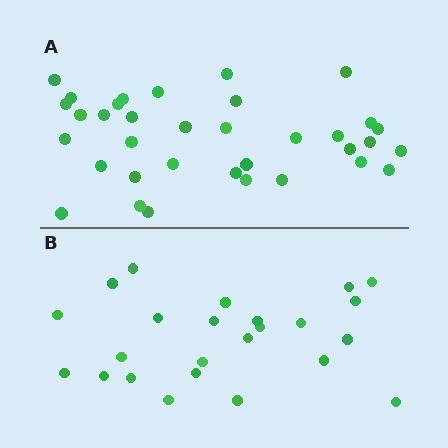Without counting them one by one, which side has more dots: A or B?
Region A (the top region) has more dots.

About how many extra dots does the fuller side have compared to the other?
Region A has roughly 12 or so more dots than region B.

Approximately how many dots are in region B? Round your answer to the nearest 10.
About 20 dots. (The exact count is 24, which rounds to 20.)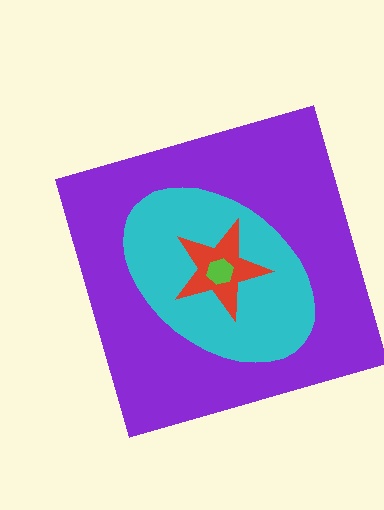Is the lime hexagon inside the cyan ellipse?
Yes.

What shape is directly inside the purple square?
The cyan ellipse.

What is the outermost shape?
The purple square.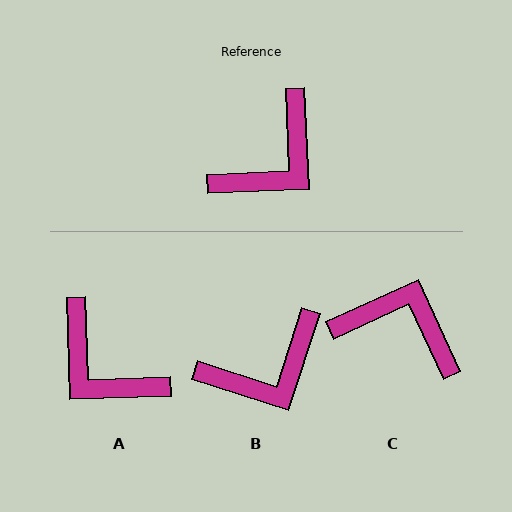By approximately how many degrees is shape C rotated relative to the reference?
Approximately 112 degrees counter-clockwise.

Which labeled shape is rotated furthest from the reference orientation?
C, about 112 degrees away.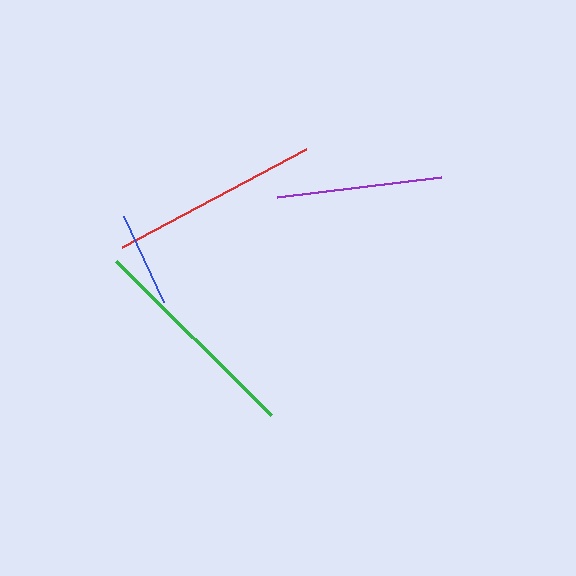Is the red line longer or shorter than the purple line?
The red line is longer than the purple line.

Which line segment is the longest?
The green line is the longest at approximately 219 pixels.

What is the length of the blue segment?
The blue segment is approximately 94 pixels long.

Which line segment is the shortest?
The blue line is the shortest at approximately 94 pixels.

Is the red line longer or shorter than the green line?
The green line is longer than the red line.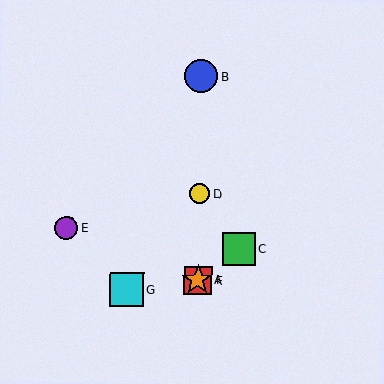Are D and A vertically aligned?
Yes, both are at x≈199.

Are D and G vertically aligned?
No, D is at x≈199 and G is at x≈127.